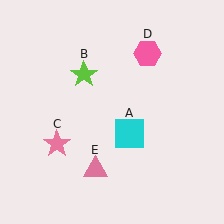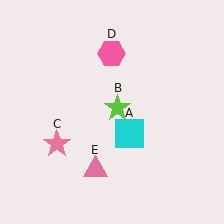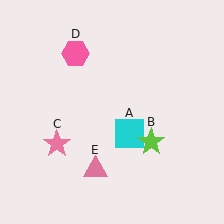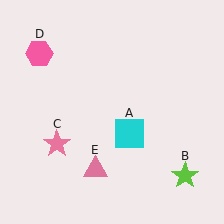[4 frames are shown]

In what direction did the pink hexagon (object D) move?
The pink hexagon (object D) moved left.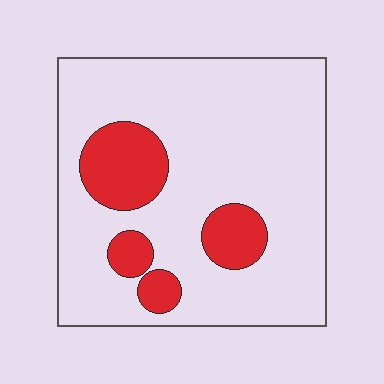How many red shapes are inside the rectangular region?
4.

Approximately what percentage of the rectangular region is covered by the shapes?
Approximately 20%.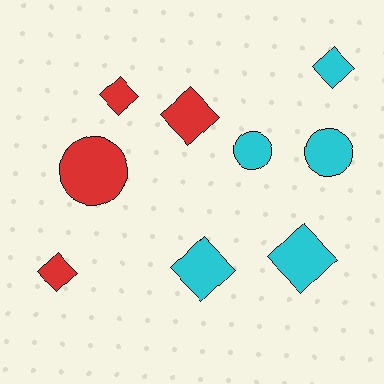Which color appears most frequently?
Cyan, with 5 objects.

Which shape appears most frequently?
Diamond, with 6 objects.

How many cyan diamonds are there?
There are 3 cyan diamonds.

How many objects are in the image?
There are 9 objects.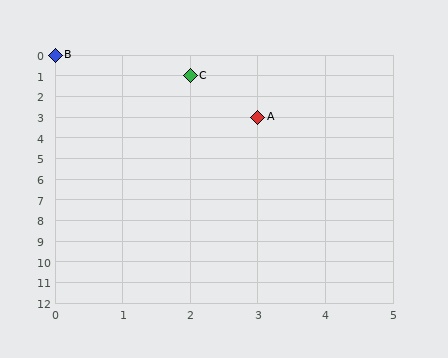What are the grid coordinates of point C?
Point C is at grid coordinates (2, 1).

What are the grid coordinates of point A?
Point A is at grid coordinates (3, 3).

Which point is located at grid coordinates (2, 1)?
Point C is at (2, 1).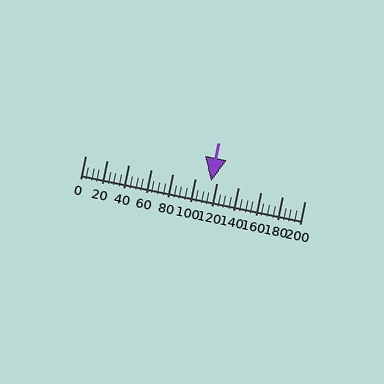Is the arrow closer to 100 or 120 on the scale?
The arrow is closer to 120.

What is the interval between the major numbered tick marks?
The major tick marks are spaced 20 units apart.